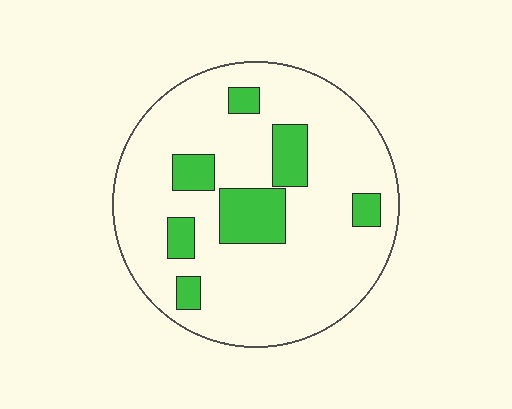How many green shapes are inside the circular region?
7.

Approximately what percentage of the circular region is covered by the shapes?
Approximately 20%.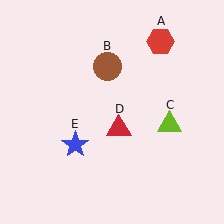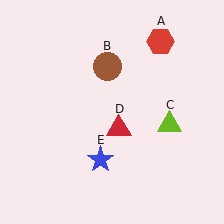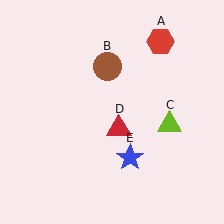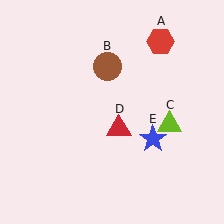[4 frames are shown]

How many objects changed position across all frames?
1 object changed position: blue star (object E).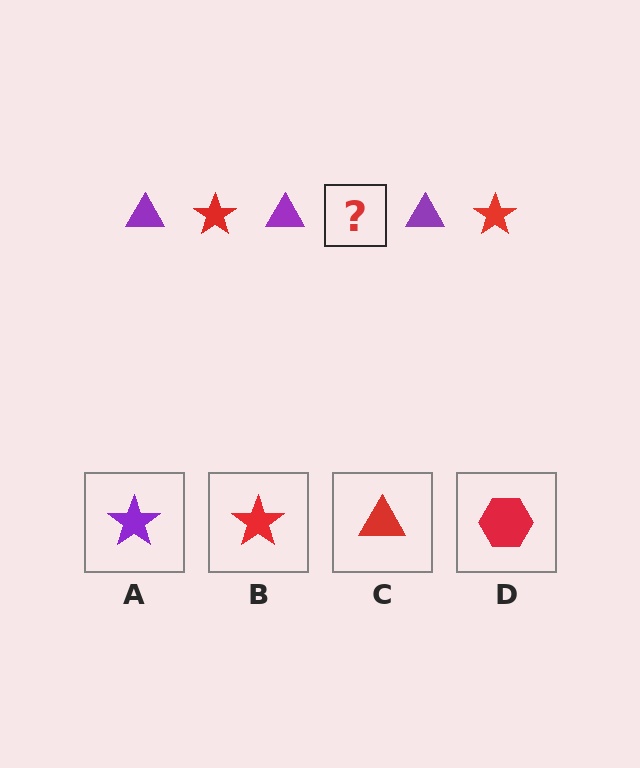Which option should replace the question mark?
Option B.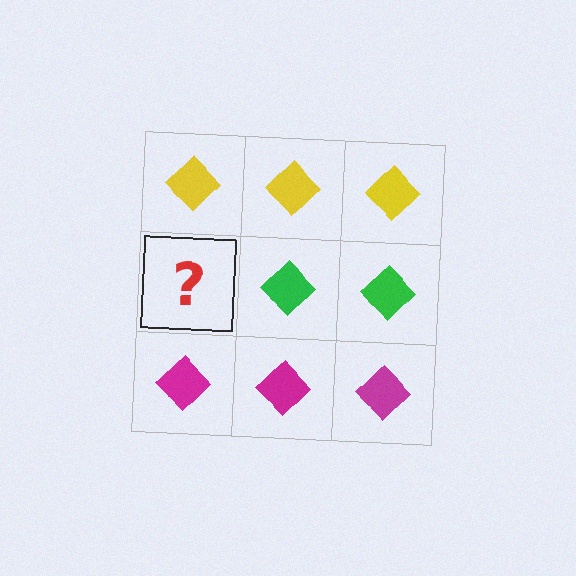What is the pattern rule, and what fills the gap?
The rule is that each row has a consistent color. The gap should be filled with a green diamond.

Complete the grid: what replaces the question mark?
The question mark should be replaced with a green diamond.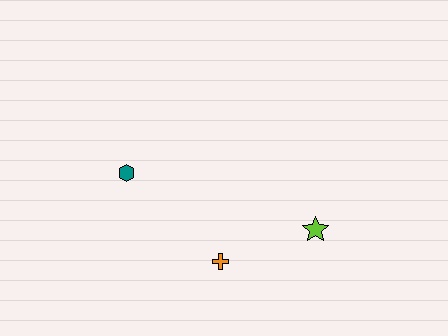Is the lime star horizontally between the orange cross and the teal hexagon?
No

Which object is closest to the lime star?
The orange cross is closest to the lime star.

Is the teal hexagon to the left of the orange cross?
Yes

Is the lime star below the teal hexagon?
Yes